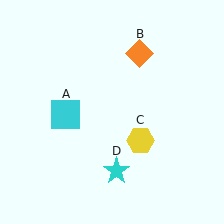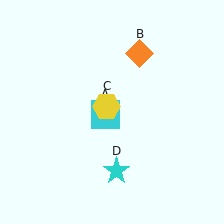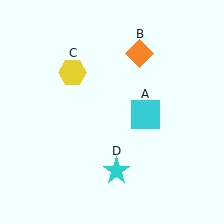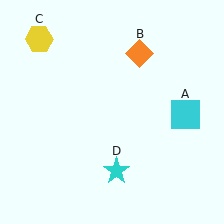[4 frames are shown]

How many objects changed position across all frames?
2 objects changed position: cyan square (object A), yellow hexagon (object C).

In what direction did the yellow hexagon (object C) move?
The yellow hexagon (object C) moved up and to the left.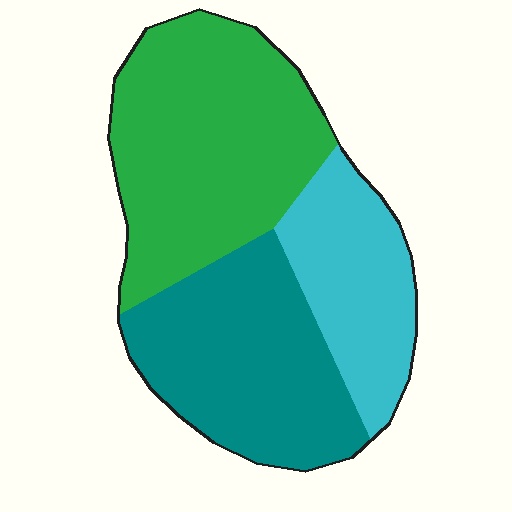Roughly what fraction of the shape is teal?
Teal takes up about one third (1/3) of the shape.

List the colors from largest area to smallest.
From largest to smallest: green, teal, cyan.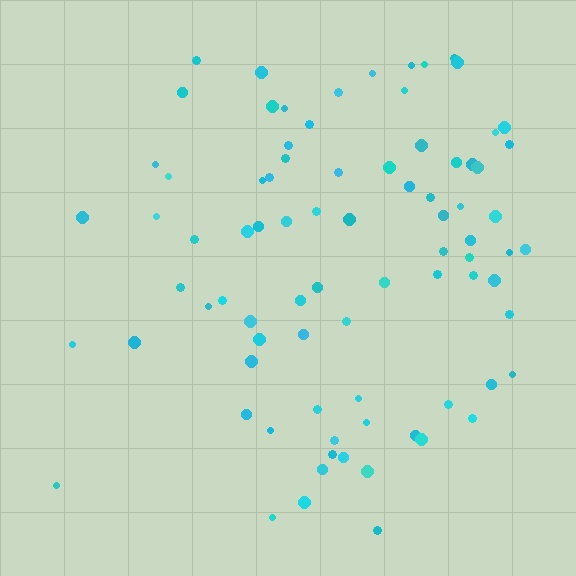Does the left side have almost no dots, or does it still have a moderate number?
Still a moderate number, just noticeably fewer than the right.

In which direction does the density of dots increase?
From left to right, with the right side densest.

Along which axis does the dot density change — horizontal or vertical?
Horizontal.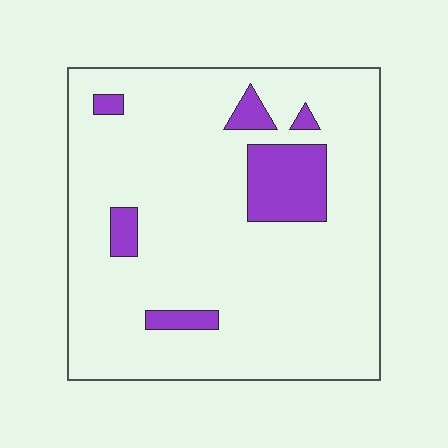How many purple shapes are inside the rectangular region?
6.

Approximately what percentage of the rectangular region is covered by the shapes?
Approximately 10%.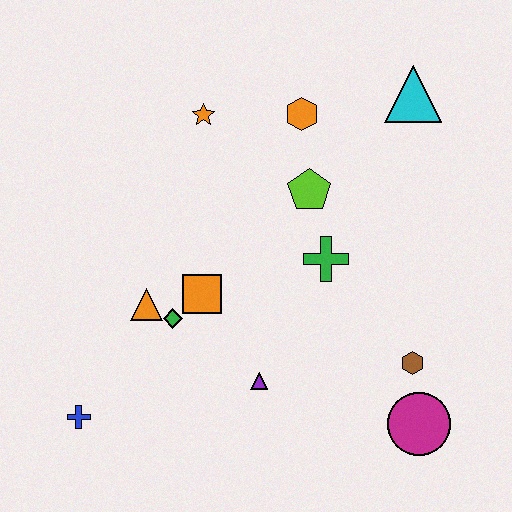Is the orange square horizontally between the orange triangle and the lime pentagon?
Yes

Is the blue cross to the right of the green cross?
No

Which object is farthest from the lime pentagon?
The blue cross is farthest from the lime pentagon.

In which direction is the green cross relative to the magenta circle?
The green cross is above the magenta circle.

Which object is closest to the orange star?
The orange hexagon is closest to the orange star.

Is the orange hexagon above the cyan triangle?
No